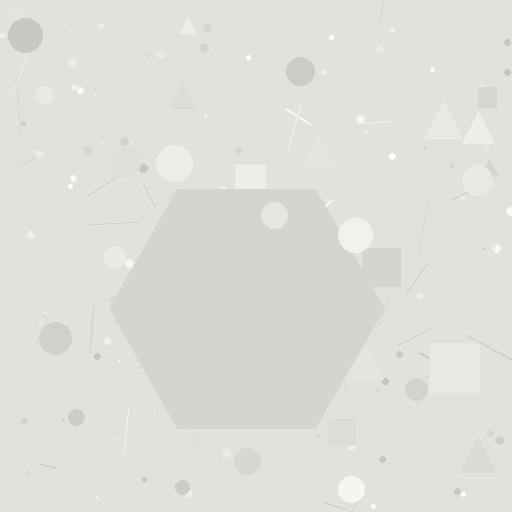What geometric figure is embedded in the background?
A hexagon is embedded in the background.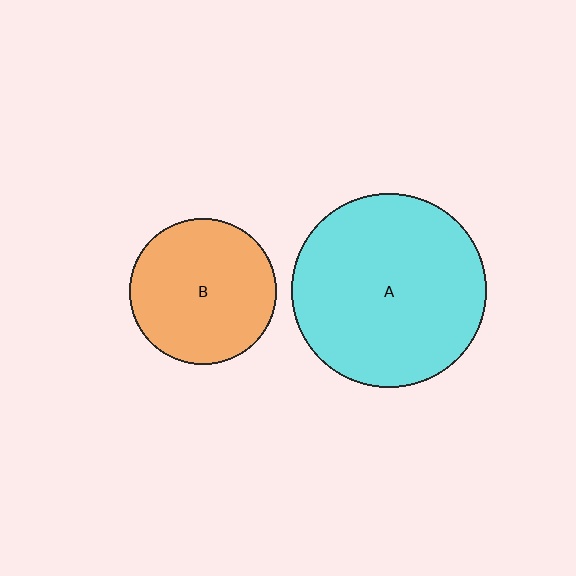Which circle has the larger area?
Circle A (cyan).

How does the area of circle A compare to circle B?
Approximately 1.8 times.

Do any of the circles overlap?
No, none of the circles overlap.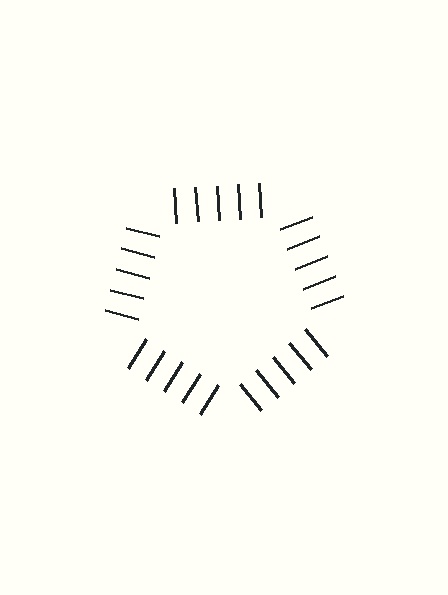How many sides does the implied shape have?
5 sides — the line-ends trace a pentagon.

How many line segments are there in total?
25 — 5 along each of the 5 edges.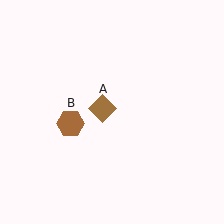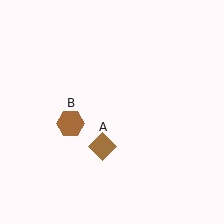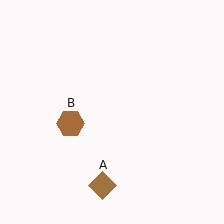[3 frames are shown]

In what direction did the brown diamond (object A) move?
The brown diamond (object A) moved down.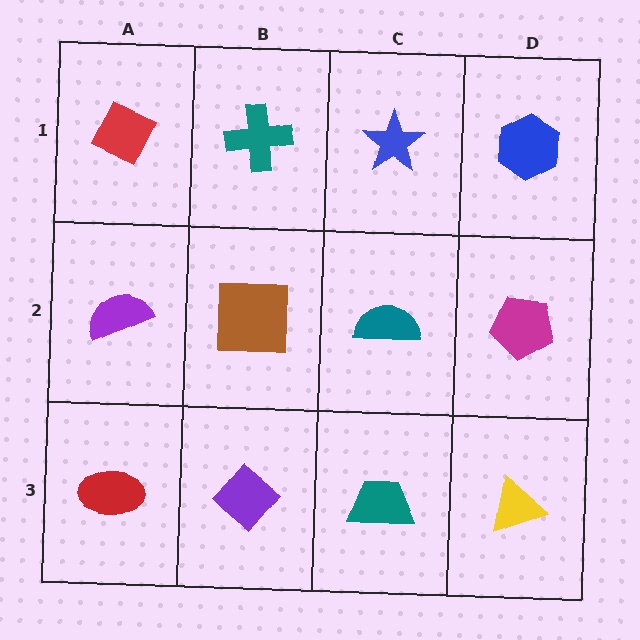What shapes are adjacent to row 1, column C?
A teal semicircle (row 2, column C), a teal cross (row 1, column B), a blue hexagon (row 1, column D).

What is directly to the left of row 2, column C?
A brown square.